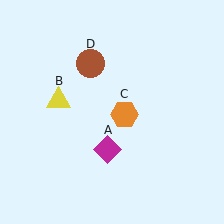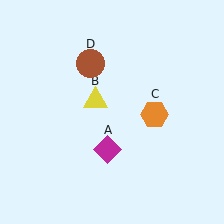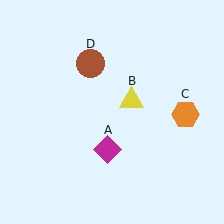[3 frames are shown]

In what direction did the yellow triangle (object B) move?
The yellow triangle (object B) moved right.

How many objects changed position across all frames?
2 objects changed position: yellow triangle (object B), orange hexagon (object C).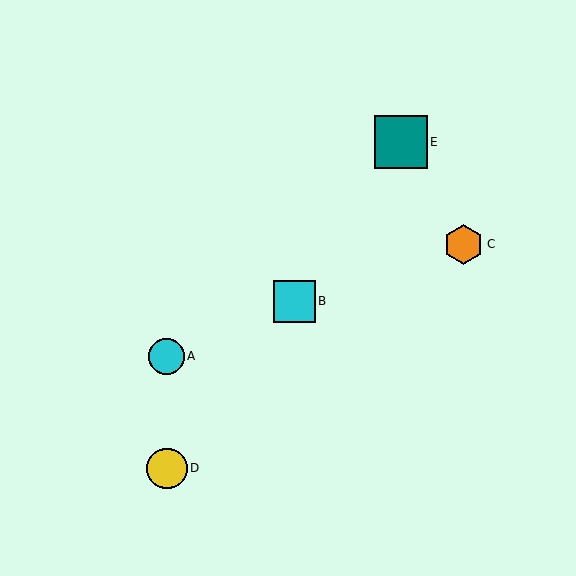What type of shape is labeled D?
Shape D is a yellow circle.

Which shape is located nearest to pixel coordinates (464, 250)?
The orange hexagon (labeled C) at (464, 244) is nearest to that location.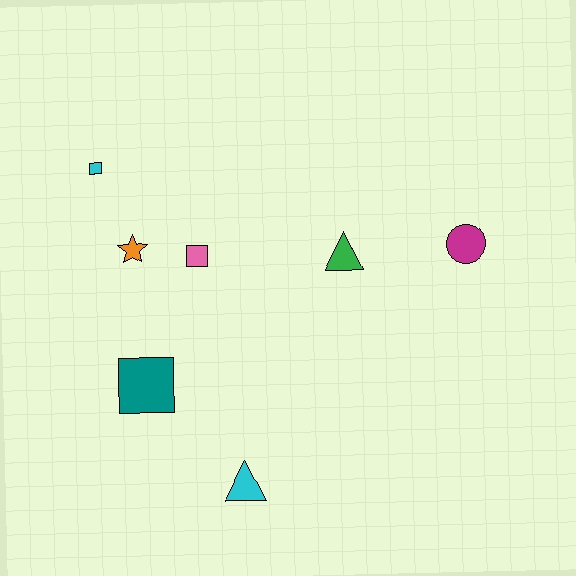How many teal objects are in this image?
There is 1 teal object.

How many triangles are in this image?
There are 2 triangles.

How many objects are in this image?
There are 7 objects.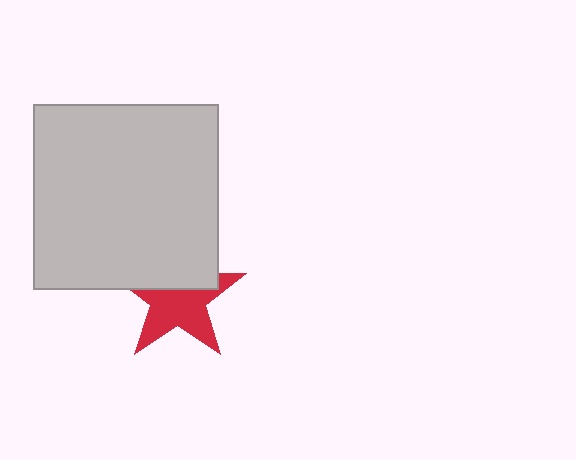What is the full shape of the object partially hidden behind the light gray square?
The partially hidden object is a red star.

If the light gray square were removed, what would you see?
You would see the complete red star.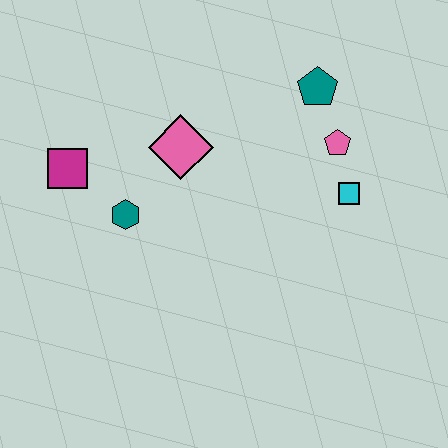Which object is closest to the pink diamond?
The teal hexagon is closest to the pink diamond.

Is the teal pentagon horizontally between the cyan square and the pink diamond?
Yes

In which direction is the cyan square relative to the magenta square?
The cyan square is to the right of the magenta square.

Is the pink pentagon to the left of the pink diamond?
No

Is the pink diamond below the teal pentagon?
Yes